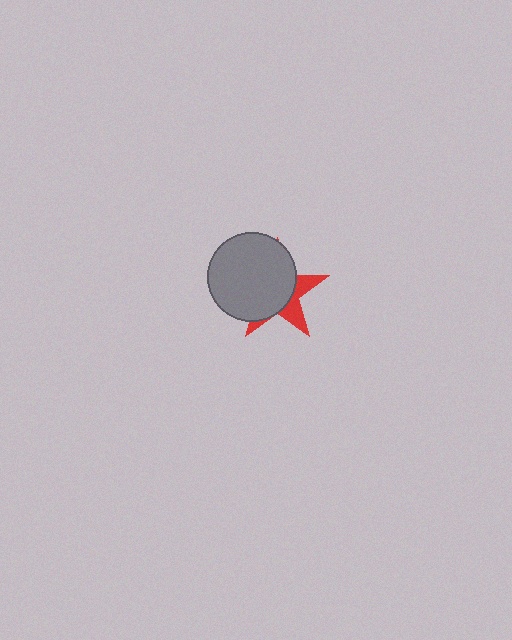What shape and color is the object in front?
The object in front is a gray circle.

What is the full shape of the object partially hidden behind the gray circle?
The partially hidden object is a red star.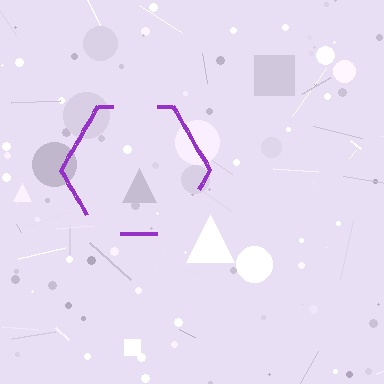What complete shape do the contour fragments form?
The contour fragments form a hexagon.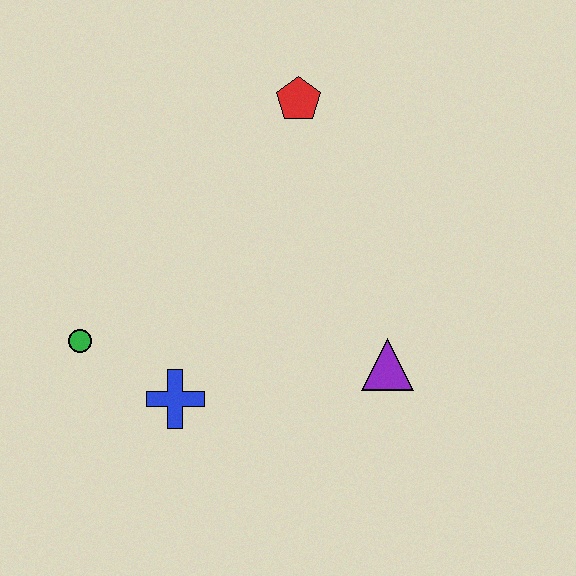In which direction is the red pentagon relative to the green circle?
The red pentagon is above the green circle.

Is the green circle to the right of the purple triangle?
No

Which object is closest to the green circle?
The blue cross is closest to the green circle.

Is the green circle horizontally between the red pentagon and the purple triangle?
No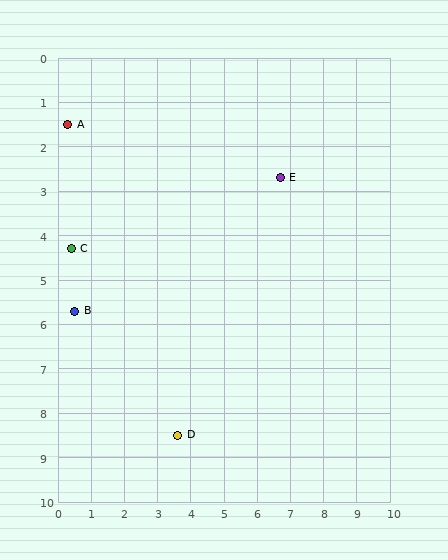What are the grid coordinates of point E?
Point E is at approximately (6.7, 2.7).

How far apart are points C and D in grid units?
Points C and D are about 5.3 grid units apart.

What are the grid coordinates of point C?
Point C is at approximately (0.4, 4.3).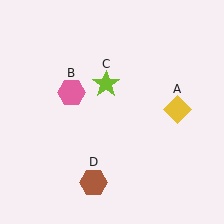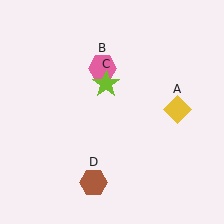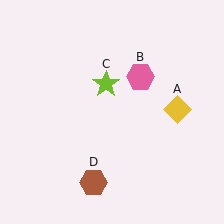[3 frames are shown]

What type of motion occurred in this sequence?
The pink hexagon (object B) rotated clockwise around the center of the scene.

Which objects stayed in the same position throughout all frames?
Yellow diamond (object A) and lime star (object C) and brown hexagon (object D) remained stationary.